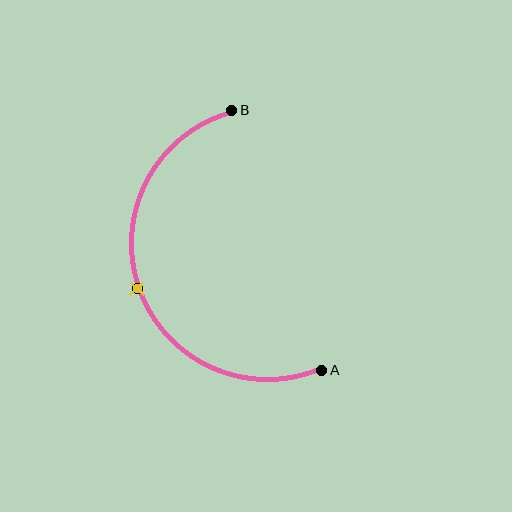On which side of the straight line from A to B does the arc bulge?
The arc bulges to the left of the straight line connecting A and B.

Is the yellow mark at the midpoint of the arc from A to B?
Yes. The yellow mark lies on the arc at equal arc-length from both A and B — it is the arc midpoint.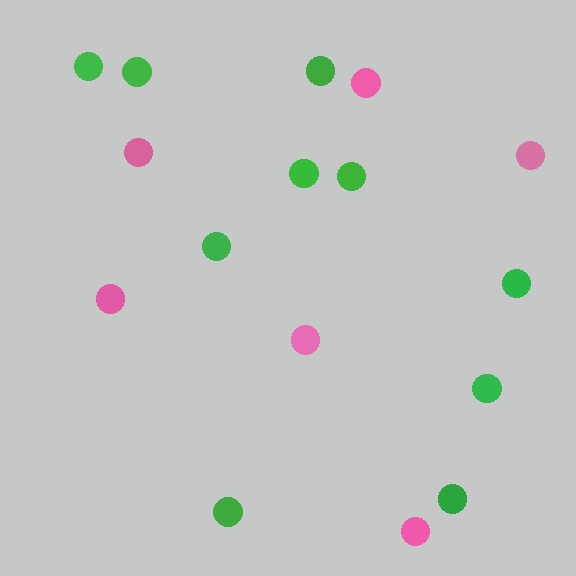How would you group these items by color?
There are 2 groups: one group of pink circles (6) and one group of green circles (10).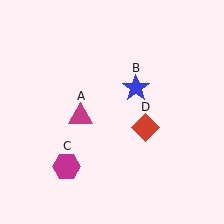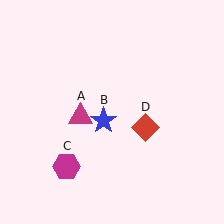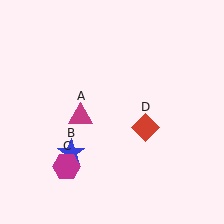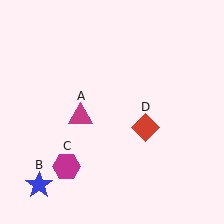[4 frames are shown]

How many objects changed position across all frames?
1 object changed position: blue star (object B).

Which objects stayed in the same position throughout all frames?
Magenta triangle (object A) and magenta hexagon (object C) and red diamond (object D) remained stationary.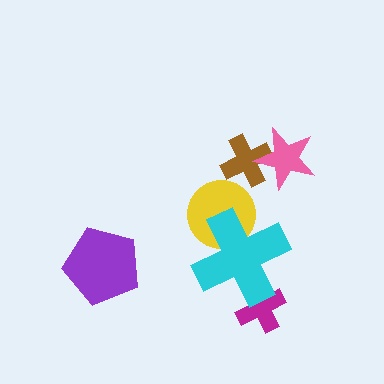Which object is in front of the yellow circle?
The cyan cross is in front of the yellow circle.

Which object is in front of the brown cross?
The pink star is in front of the brown cross.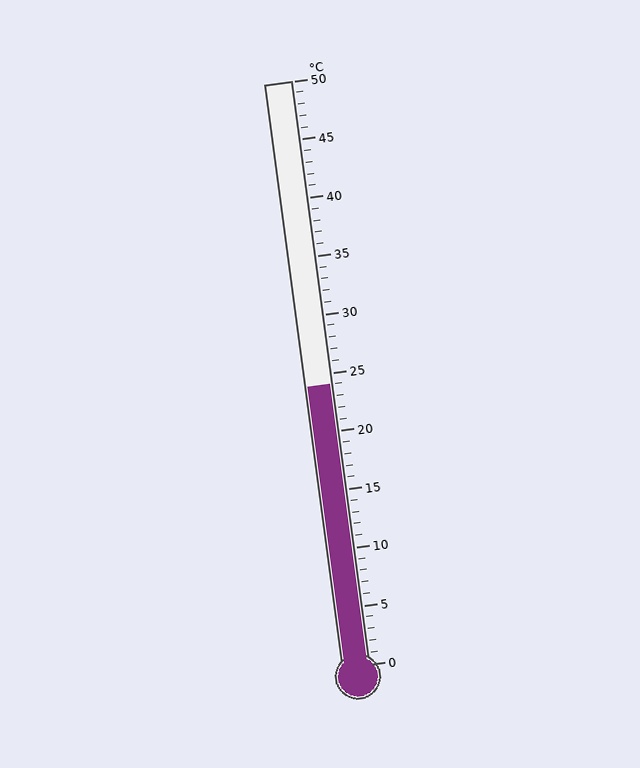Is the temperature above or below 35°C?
The temperature is below 35°C.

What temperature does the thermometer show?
The thermometer shows approximately 24°C.